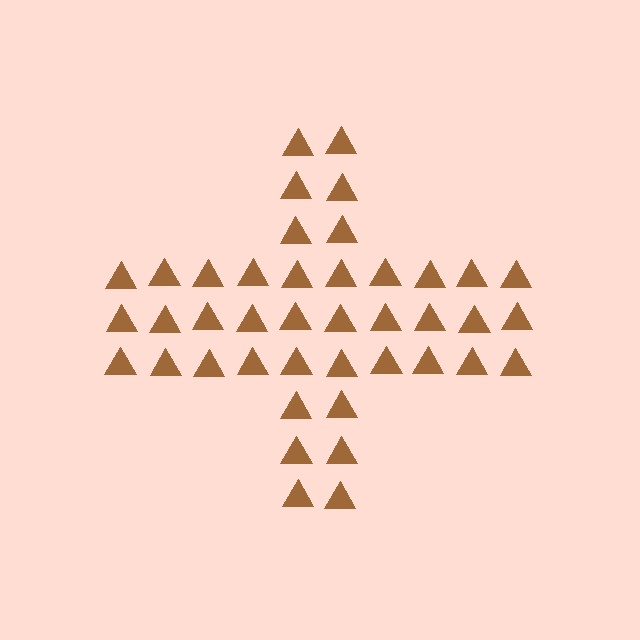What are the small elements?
The small elements are triangles.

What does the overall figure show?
The overall figure shows a cross.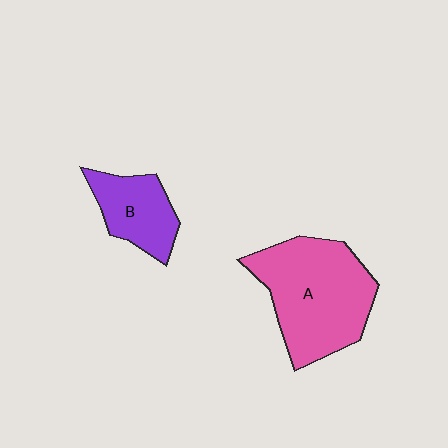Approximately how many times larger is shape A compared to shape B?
Approximately 2.1 times.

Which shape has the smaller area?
Shape B (purple).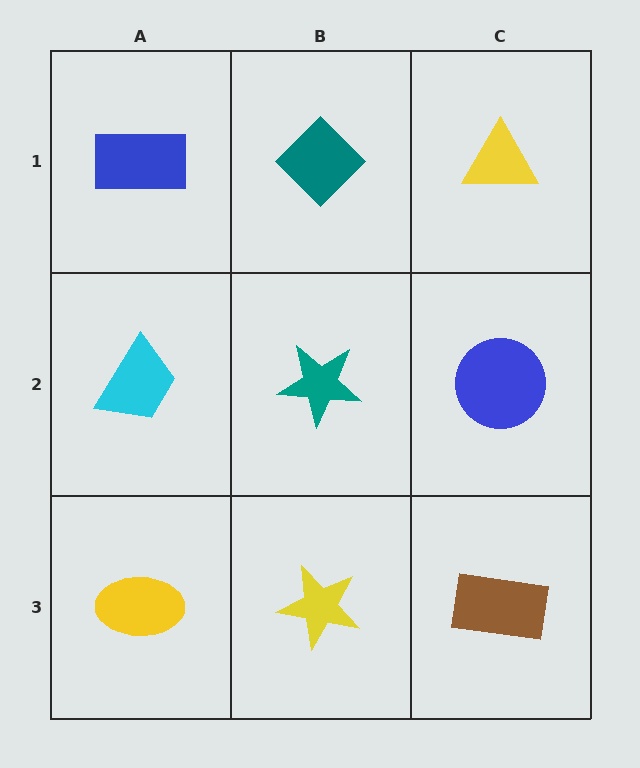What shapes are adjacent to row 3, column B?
A teal star (row 2, column B), a yellow ellipse (row 3, column A), a brown rectangle (row 3, column C).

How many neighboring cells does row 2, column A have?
3.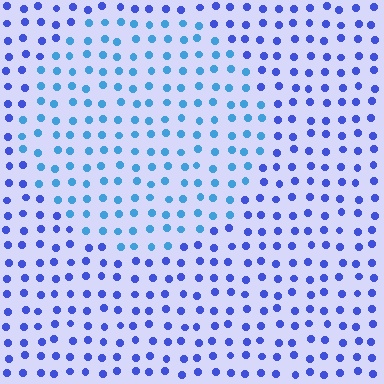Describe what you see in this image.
The image is filled with small blue elements in a uniform arrangement. A circle-shaped region is visible where the elements are tinted to a slightly different hue, forming a subtle color boundary.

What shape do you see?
I see a circle.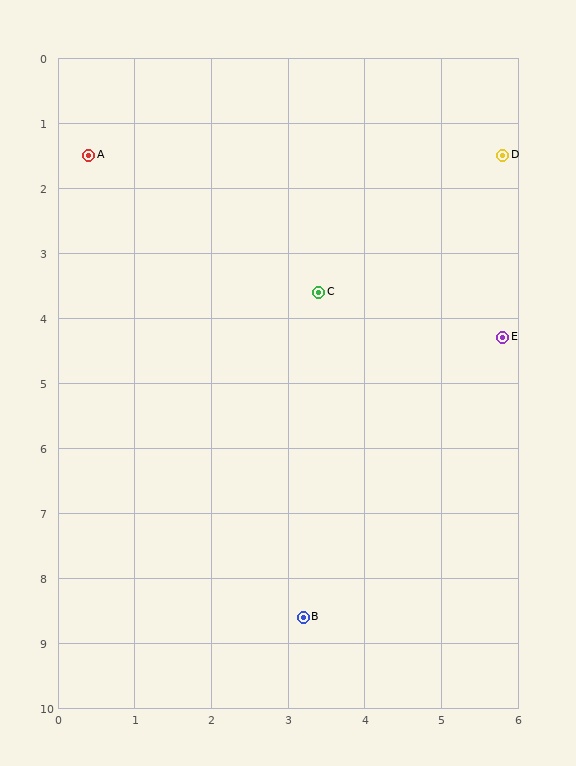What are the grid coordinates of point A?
Point A is at approximately (0.4, 1.5).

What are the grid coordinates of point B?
Point B is at approximately (3.2, 8.6).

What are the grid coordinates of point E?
Point E is at approximately (5.8, 4.3).